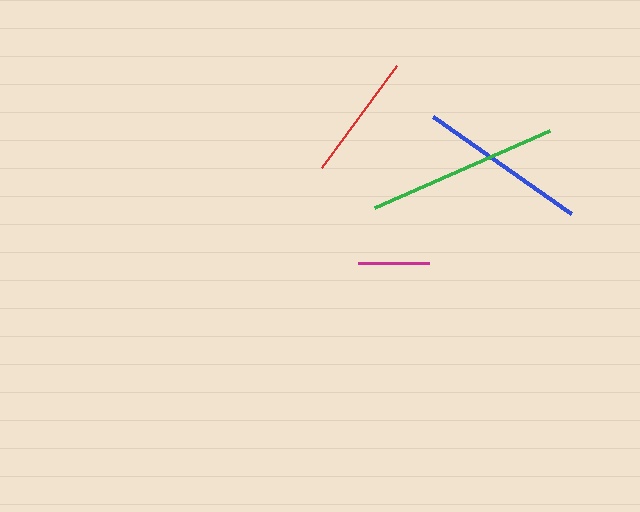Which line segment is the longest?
The green line is the longest at approximately 191 pixels.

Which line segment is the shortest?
The magenta line is the shortest at approximately 72 pixels.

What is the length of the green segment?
The green segment is approximately 191 pixels long.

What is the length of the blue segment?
The blue segment is approximately 169 pixels long.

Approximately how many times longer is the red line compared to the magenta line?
The red line is approximately 1.8 times the length of the magenta line.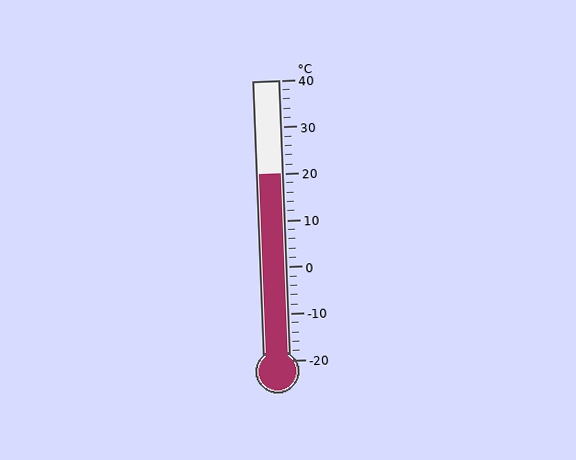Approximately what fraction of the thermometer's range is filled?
The thermometer is filled to approximately 65% of its range.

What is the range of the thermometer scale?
The thermometer scale ranges from -20°C to 40°C.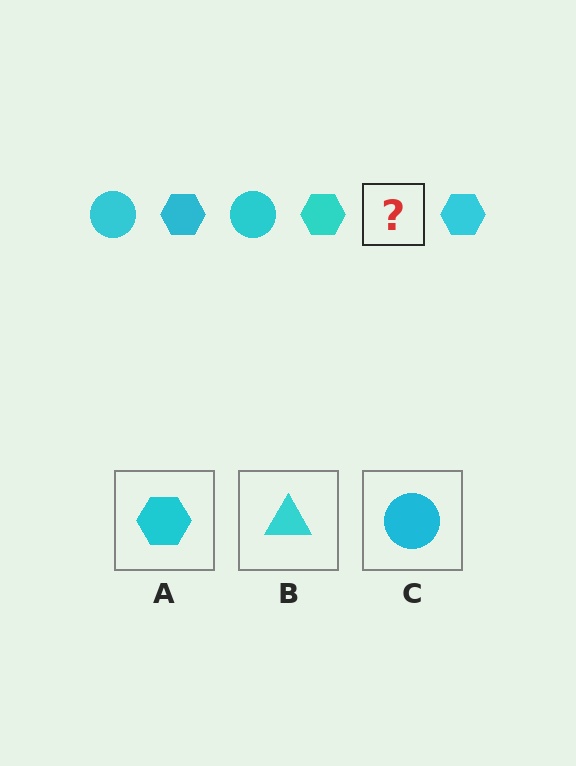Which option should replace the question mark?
Option C.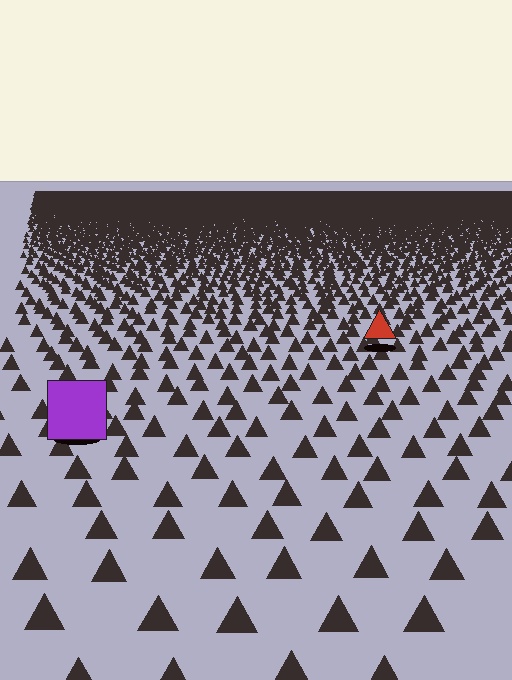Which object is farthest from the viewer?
The red triangle is farthest from the viewer. It appears smaller and the ground texture around it is denser.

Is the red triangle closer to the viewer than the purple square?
No. The purple square is closer — you can tell from the texture gradient: the ground texture is coarser near it.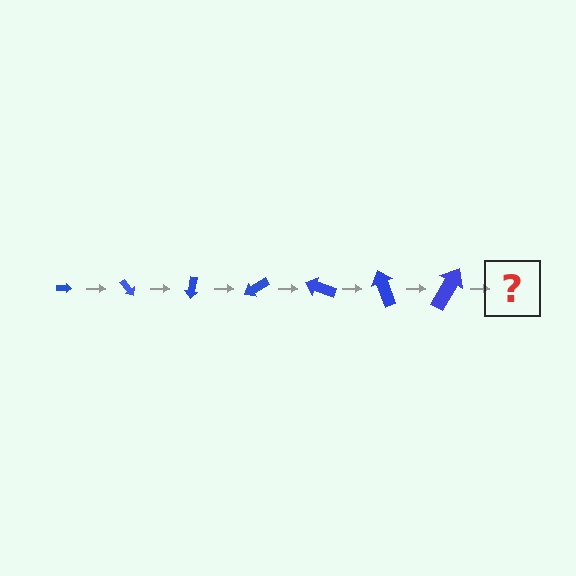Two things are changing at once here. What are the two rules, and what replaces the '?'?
The two rules are that the arrow grows larger each step and it rotates 50 degrees each step. The '?' should be an arrow, larger than the previous one and rotated 350 degrees from the start.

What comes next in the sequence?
The next element should be an arrow, larger than the previous one and rotated 350 degrees from the start.